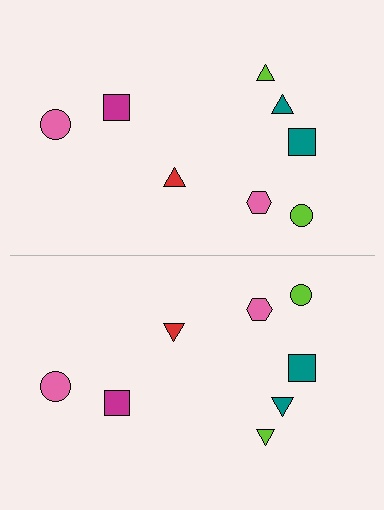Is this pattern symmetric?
Yes, this pattern has bilateral (reflection) symmetry.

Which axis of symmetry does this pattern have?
The pattern has a horizontal axis of symmetry running through the center of the image.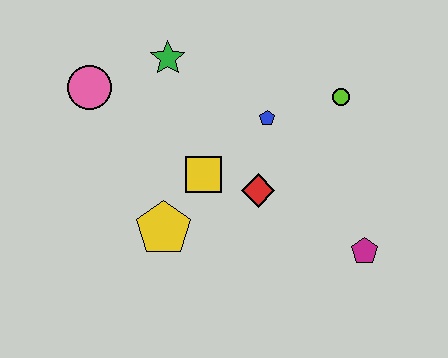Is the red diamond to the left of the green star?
No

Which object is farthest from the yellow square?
The magenta pentagon is farthest from the yellow square.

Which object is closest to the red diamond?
The yellow square is closest to the red diamond.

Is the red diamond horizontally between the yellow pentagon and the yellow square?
No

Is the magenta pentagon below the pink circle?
Yes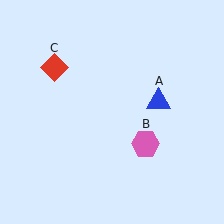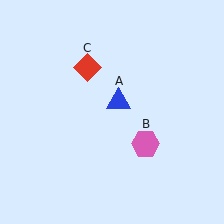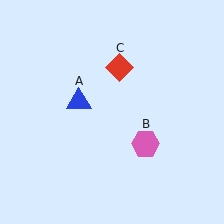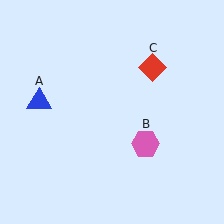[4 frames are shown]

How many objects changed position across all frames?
2 objects changed position: blue triangle (object A), red diamond (object C).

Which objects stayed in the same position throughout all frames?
Pink hexagon (object B) remained stationary.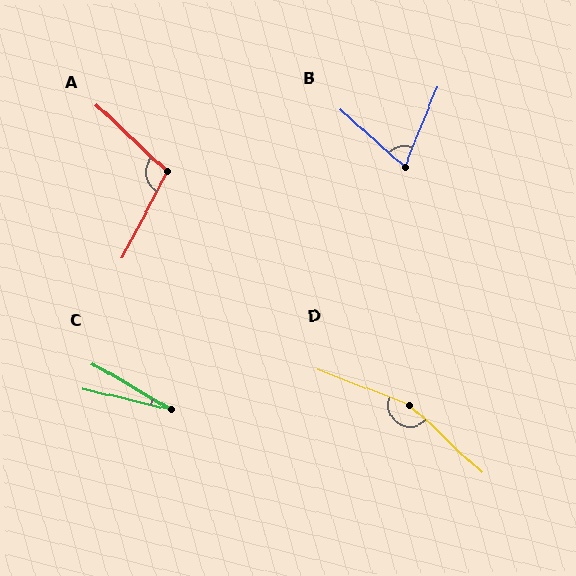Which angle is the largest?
D, at approximately 158 degrees.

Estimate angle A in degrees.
Approximately 106 degrees.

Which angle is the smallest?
C, at approximately 17 degrees.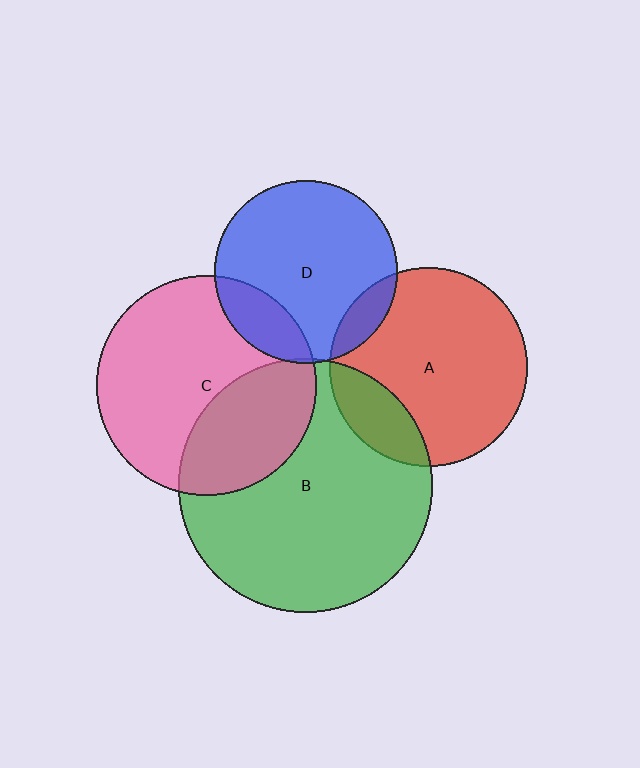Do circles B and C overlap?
Yes.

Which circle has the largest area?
Circle B (green).